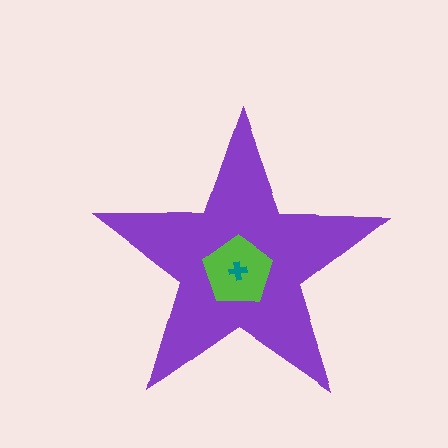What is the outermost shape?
The purple star.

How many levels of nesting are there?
3.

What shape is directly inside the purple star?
The lime pentagon.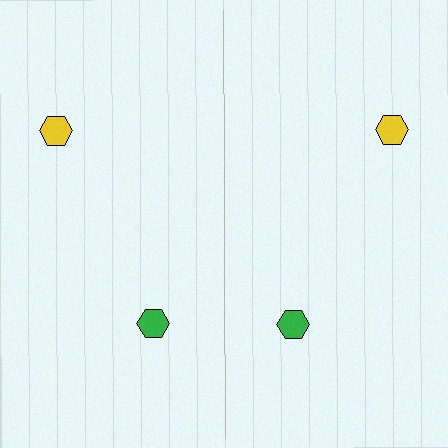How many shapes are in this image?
There are 4 shapes in this image.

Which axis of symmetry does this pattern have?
The pattern has a vertical axis of symmetry running through the center of the image.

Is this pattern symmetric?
Yes, this pattern has bilateral (reflection) symmetry.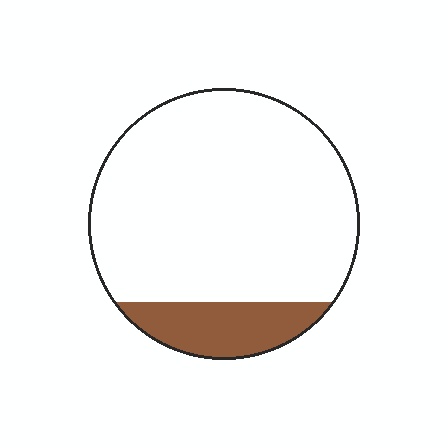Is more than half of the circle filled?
No.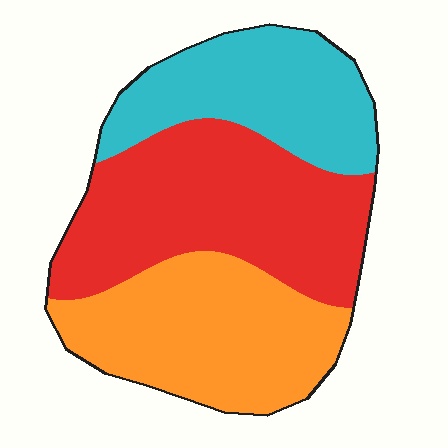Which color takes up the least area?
Cyan, at roughly 25%.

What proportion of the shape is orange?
Orange covers about 35% of the shape.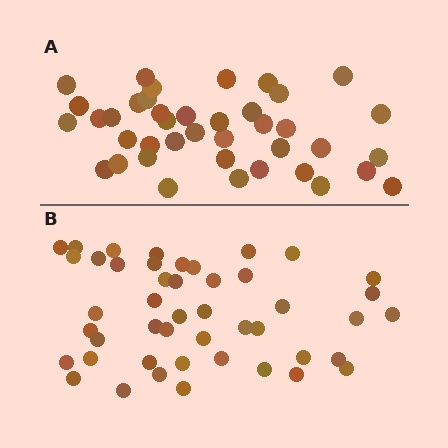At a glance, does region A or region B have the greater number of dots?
Region B (the bottom region) has more dots.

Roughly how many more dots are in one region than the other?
Region B has about 6 more dots than region A.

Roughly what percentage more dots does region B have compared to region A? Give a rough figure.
About 15% more.